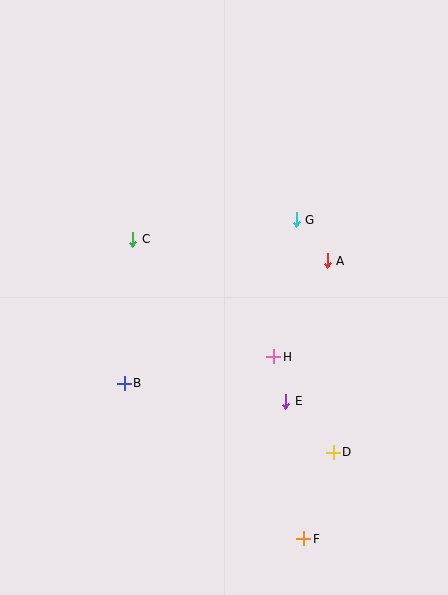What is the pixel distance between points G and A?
The distance between G and A is 51 pixels.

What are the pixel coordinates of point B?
Point B is at (124, 383).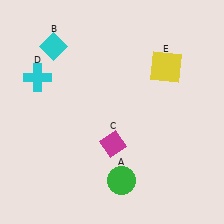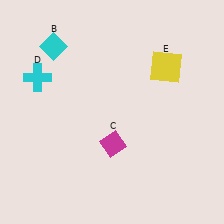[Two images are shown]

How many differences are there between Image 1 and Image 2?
There is 1 difference between the two images.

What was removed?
The green circle (A) was removed in Image 2.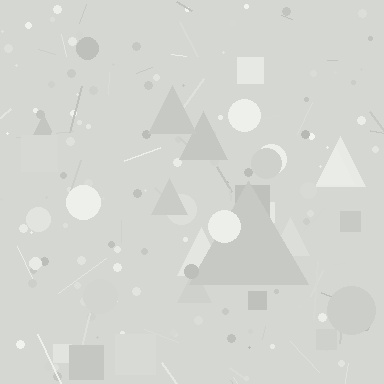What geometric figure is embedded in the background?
A triangle is embedded in the background.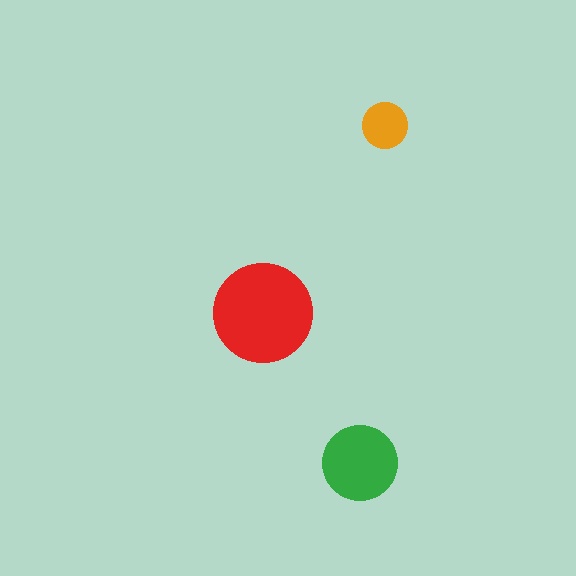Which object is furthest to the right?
The orange circle is rightmost.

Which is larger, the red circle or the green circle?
The red one.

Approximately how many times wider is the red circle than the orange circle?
About 2 times wider.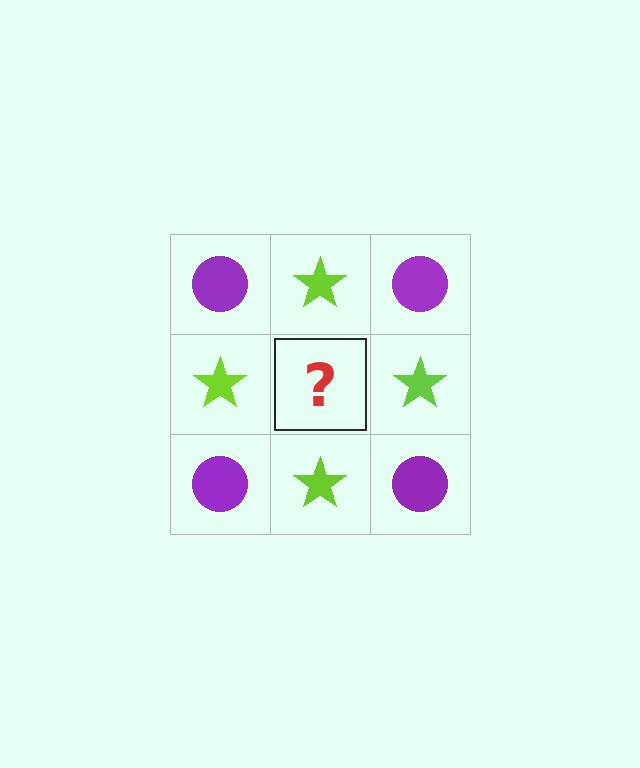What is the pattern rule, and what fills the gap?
The rule is that it alternates purple circle and lime star in a checkerboard pattern. The gap should be filled with a purple circle.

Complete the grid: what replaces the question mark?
The question mark should be replaced with a purple circle.